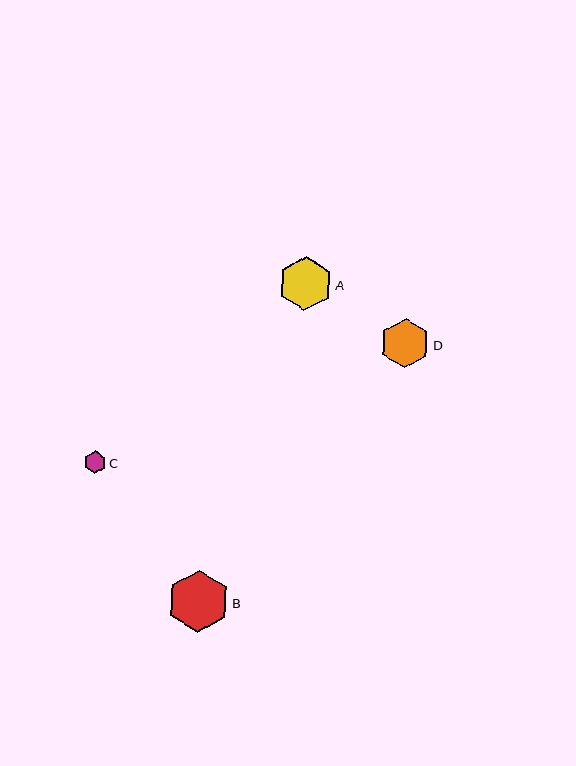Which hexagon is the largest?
Hexagon B is the largest with a size of approximately 62 pixels.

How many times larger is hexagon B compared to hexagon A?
Hexagon B is approximately 1.1 times the size of hexagon A.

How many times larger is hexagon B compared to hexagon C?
Hexagon B is approximately 2.8 times the size of hexagon C.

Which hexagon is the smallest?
Hexagon C is the smallest with a size of approximately 22 pixels.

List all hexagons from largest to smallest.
From largest to smallest: B, A, D, C.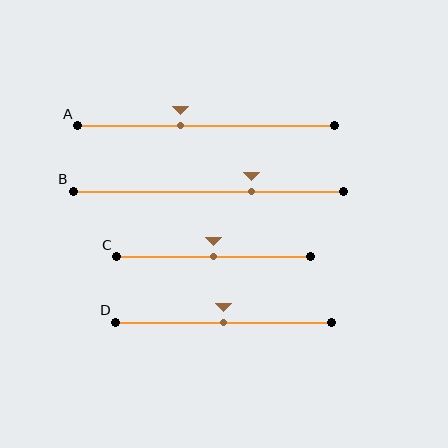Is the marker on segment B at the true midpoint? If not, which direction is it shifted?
No, the marker on segment B is shifted to the right by about 16% of the segment length.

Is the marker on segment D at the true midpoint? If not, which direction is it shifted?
Yes, the marker on segment D is at the true midpoint.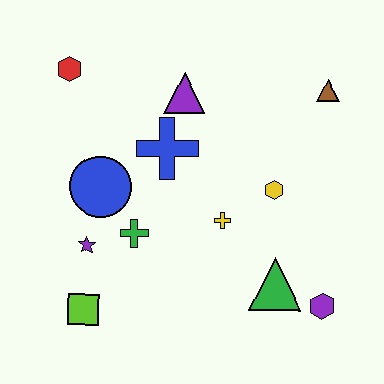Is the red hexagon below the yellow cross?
No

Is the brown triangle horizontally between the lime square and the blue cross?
No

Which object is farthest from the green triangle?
The red hexagon is farthest from the green triangle.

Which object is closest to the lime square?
The purple star is closest to the lime square.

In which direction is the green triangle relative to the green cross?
The green triangle is to the right of the green cross.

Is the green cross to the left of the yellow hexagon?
Yes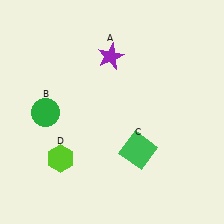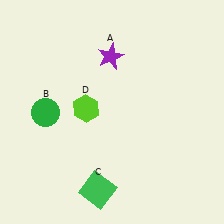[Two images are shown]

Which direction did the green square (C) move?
The green square (C) moved left.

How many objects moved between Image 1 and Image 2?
2 objects moved between the two images.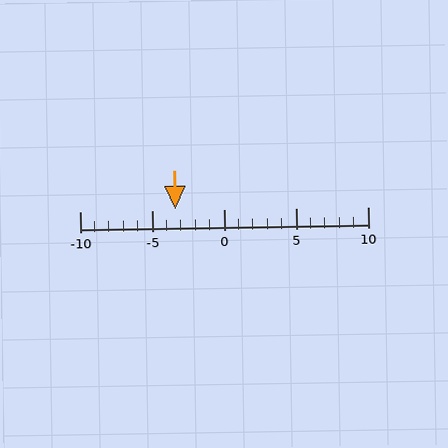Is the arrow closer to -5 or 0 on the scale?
The arrow is closer to -5.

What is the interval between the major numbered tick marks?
The major tick marks are spaced 5 units apart.